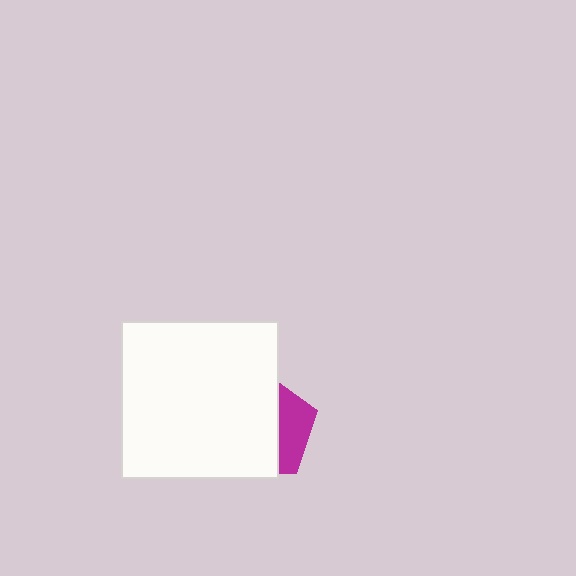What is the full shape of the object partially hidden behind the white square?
The partially hidden object is a magenta pentagon.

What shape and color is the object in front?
The object in front is a white square.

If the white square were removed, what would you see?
You would see the complete magenta pentagon.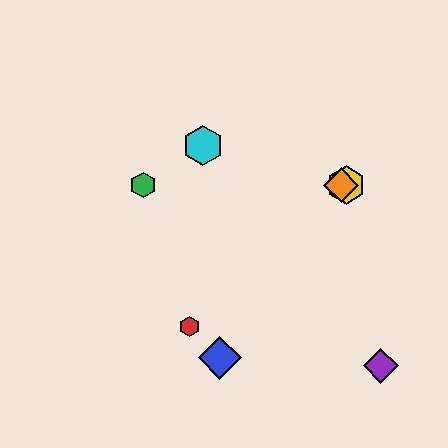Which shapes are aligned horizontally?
The green hexagon, the yellow hexagon, the orange diamond are aligned horizontally.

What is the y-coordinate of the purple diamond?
The purple diamond is at y≈366.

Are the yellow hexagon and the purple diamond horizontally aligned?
No, the yellow hexagon is at y≈185 and the purple diamond is at y≈366.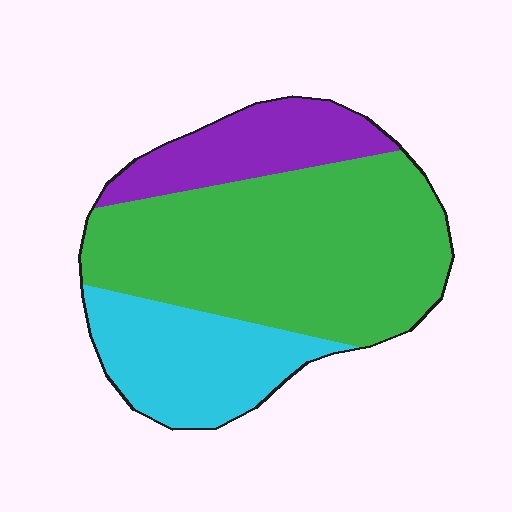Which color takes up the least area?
Purple, at roughly 20%.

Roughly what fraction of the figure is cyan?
Cyan takes up about one quarter (1/4) of the figure.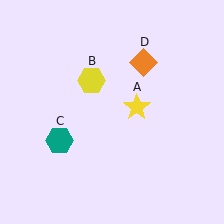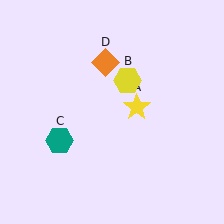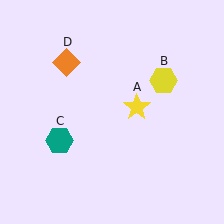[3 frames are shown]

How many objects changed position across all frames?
2 objects changed position: yellow hexagon (object B), orange diamond (object D).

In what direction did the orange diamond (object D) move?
The orange diamond (object D) moved left.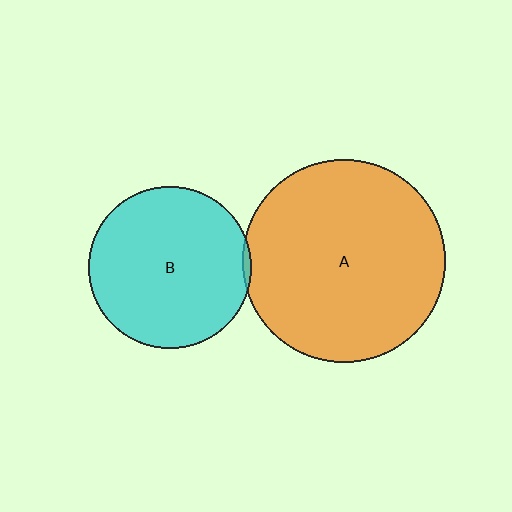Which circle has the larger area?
Circle A (orange).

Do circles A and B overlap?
Yes.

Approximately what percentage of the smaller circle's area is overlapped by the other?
Approximately 5%.